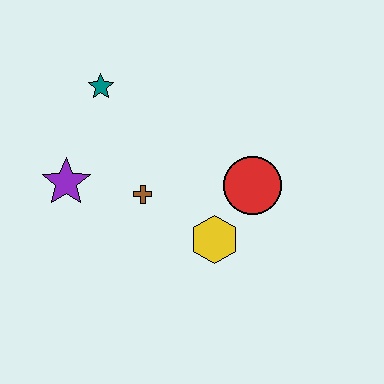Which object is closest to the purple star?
The brown cross is closest to the purple star.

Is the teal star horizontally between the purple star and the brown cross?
Yes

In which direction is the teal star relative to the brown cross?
The teal star is above the brown cross.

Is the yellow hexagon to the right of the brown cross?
Yes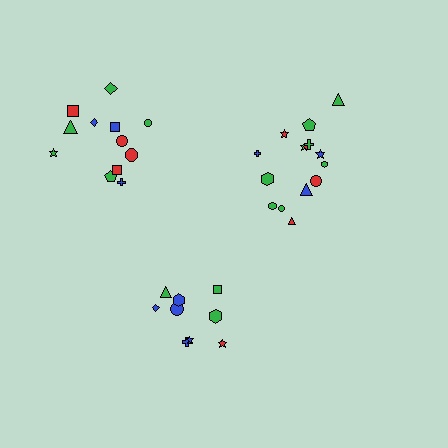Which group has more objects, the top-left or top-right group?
The top-right group.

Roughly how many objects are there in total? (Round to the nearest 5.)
Roughly 35 objects in total.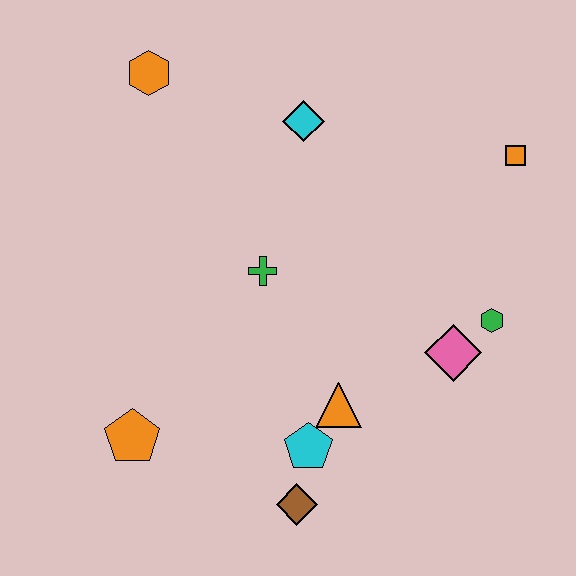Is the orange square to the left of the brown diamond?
No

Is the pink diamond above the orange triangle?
Yes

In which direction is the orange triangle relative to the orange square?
The orange triangle is below the orange square.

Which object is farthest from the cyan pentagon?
The orange hexagon is farthest from the cyan pentagon.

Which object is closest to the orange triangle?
The cyan pentagon is closest to the orange triangle.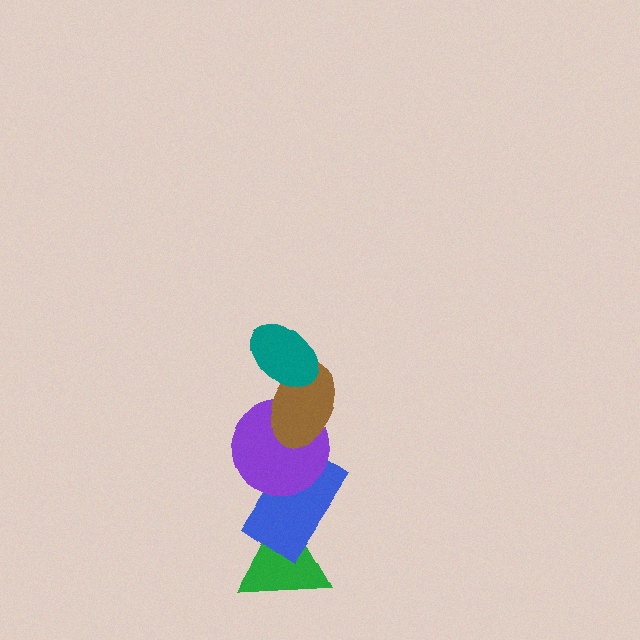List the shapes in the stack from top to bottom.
From top to bottom: the teal ellipse, the brown ellipse, the purple circle, the blue rectangle, the green triangle.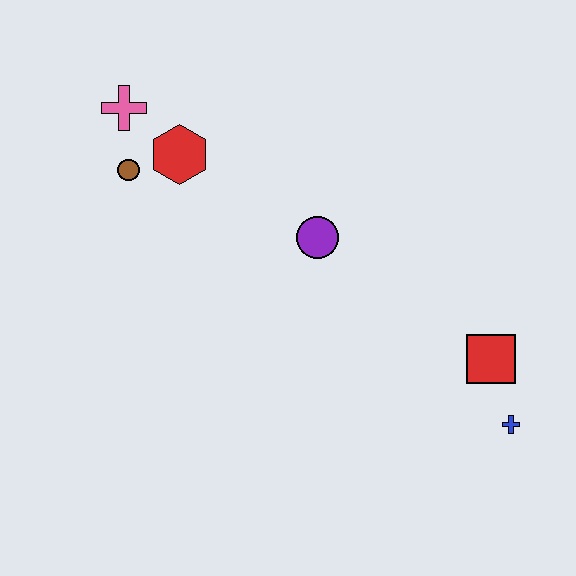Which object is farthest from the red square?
The pink cross is farthest from the red square.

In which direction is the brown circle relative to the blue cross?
The brown circle is to the left of the blue cross.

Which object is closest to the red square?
The blue cross is closest to the red square.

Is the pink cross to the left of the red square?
Yes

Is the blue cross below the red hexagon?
Yes